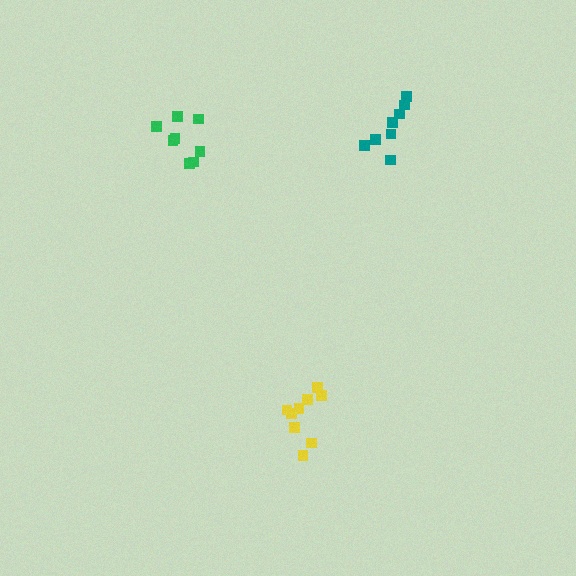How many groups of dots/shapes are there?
There are 3 groups.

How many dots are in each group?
Group 1: 8 dots, Group 2: 8 dots, Group 3: 9 dots (25 total).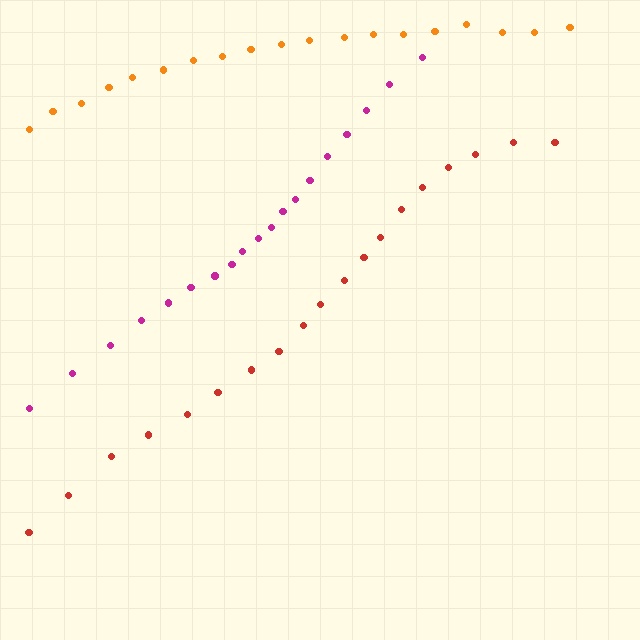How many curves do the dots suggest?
There are 3 distinct paths.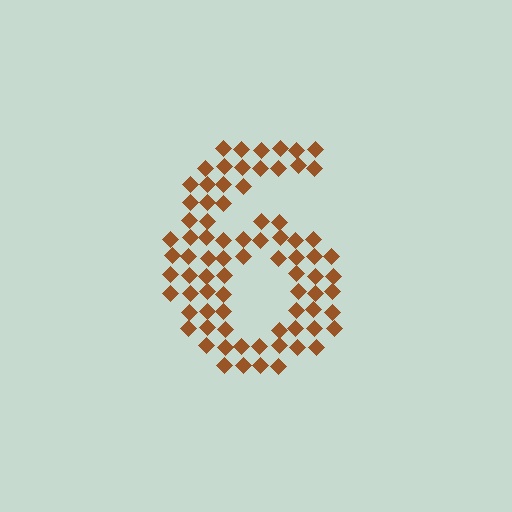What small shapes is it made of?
It is made of small diamonds.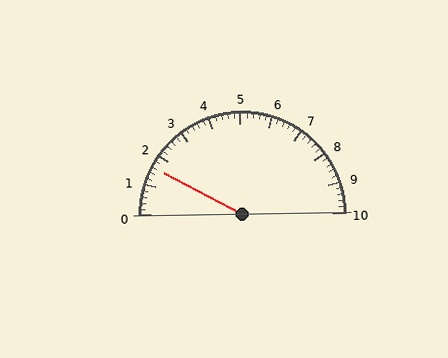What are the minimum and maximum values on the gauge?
The gauge ranges from 0 to 10.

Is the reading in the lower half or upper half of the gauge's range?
The reading is in the lower half of the range (0 to 10).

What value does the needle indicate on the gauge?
The needle indicates approximately 1.6.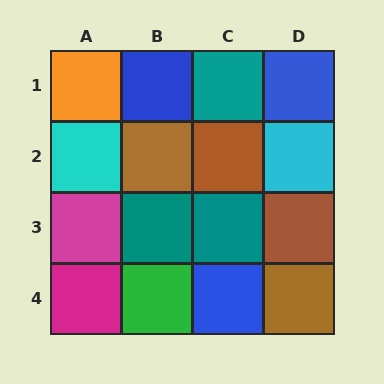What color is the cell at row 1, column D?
Blue.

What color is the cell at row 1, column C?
Teal.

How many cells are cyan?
2 cells are cyan.